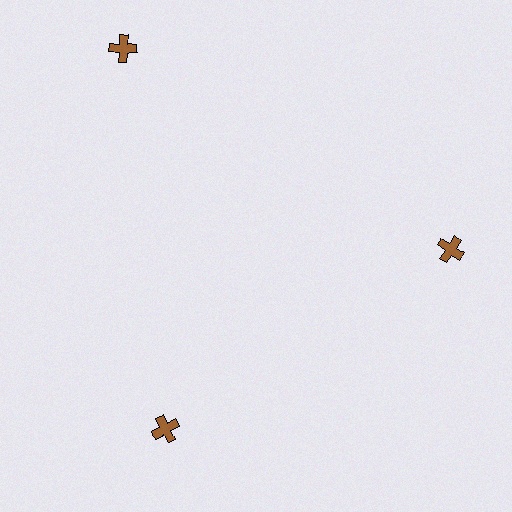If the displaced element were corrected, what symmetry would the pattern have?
It would have 3-fold rotational symmetry — the pattern would map onto itself every 120 degrees.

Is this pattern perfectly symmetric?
No. The 3 brown crosses are arranged in a ring, but one element near the 11 o'clock position is pushed outward from the center, breaking the 3-fold rotational symmetry.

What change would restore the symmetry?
The symmetry would be restored by moving it inward, back onto the ring so that all 3 crosses sit at equal angles and equal distance from the center.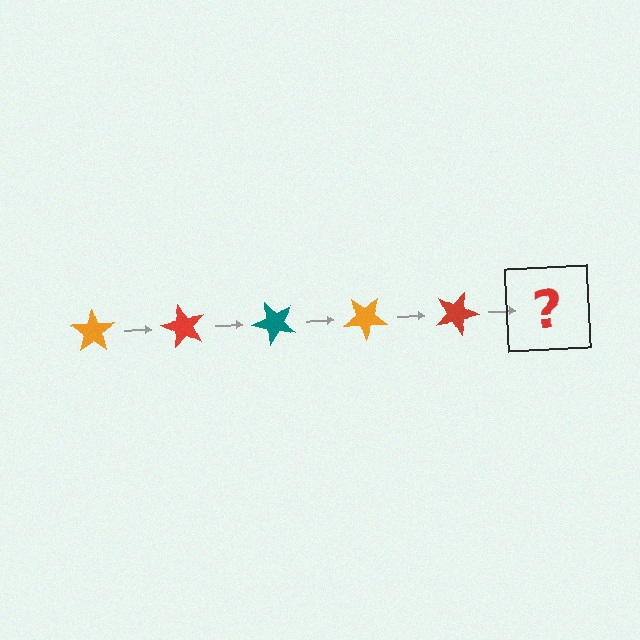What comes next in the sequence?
The next element should be a teal star, rotated 300 degrees from the start.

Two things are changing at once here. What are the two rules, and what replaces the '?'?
The two rules are that it rotates 60 degrees each step and the color cycles through orange, red, and teal. The '?' should be a teal star, rotated 300 degrees from the start.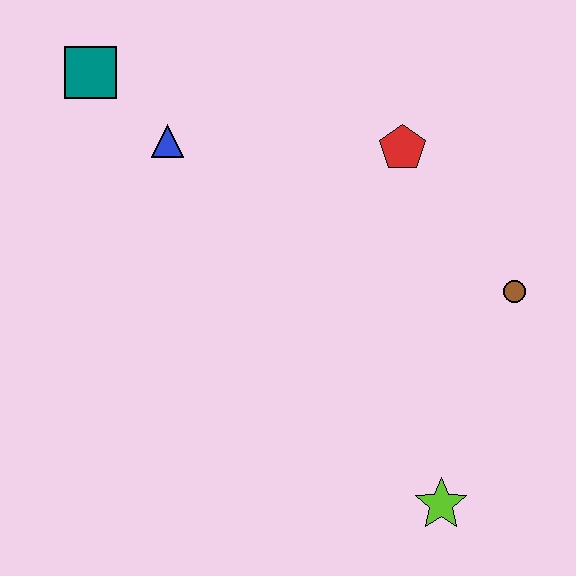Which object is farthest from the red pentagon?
The lime star is farthest from the red pentagon.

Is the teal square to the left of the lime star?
Yes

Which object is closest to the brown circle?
The red pentagon is closest to the brown circle.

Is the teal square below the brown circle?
No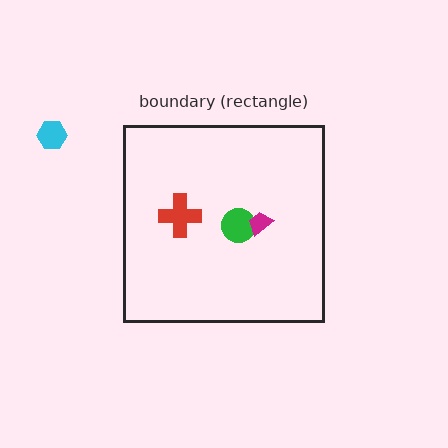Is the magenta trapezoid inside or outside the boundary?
Inside.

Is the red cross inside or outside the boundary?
Inside.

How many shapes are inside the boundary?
3 inside, 1 outside.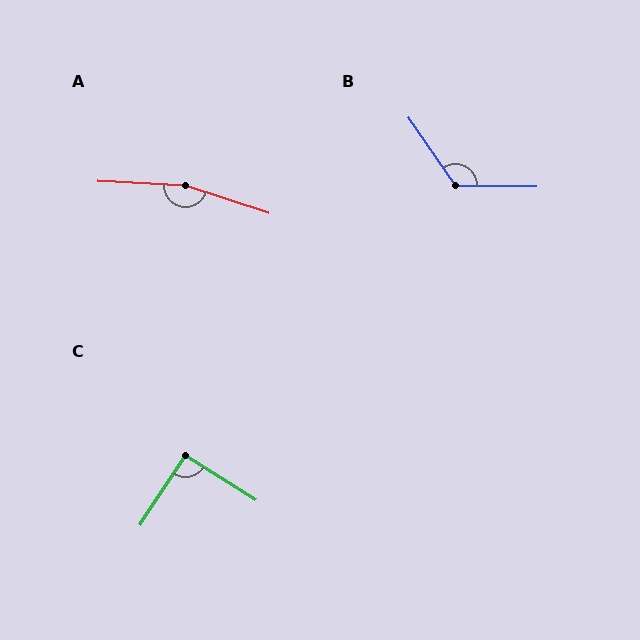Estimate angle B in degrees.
Approximately 125 degrees.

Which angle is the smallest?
C, at approximately 91 degrees.